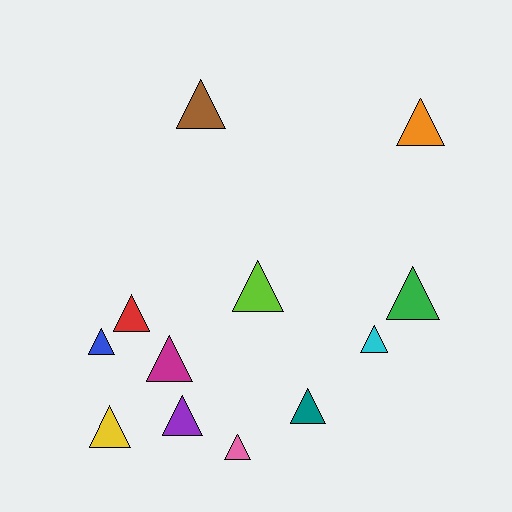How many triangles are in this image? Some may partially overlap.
There are 12 triangles.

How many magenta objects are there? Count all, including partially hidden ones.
There is 1 magenta object.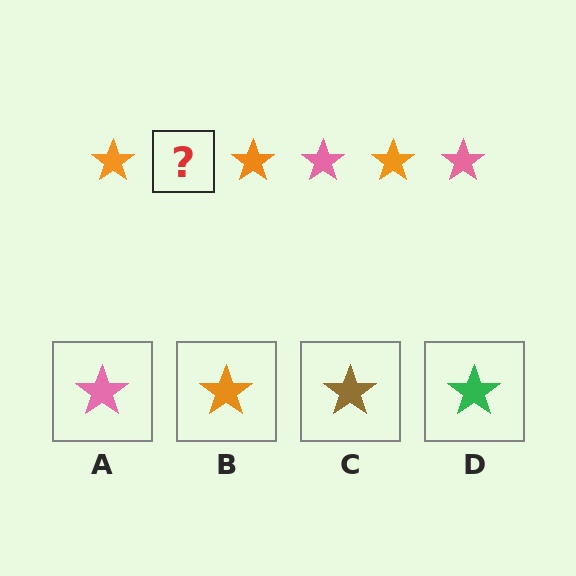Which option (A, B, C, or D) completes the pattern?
A.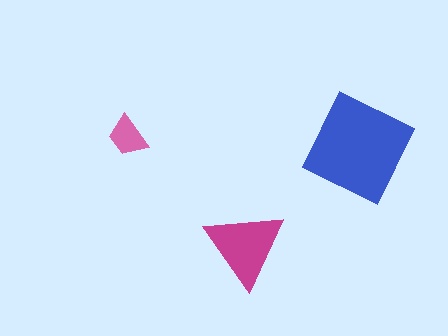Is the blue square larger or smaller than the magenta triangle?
Larger.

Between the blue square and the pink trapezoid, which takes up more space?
The blue square.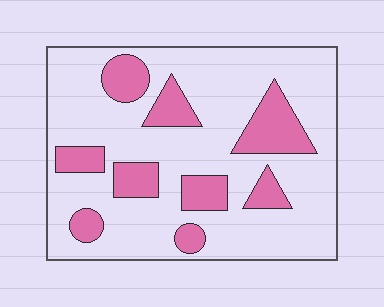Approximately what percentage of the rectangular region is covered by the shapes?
Approximately 25%.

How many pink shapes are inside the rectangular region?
9.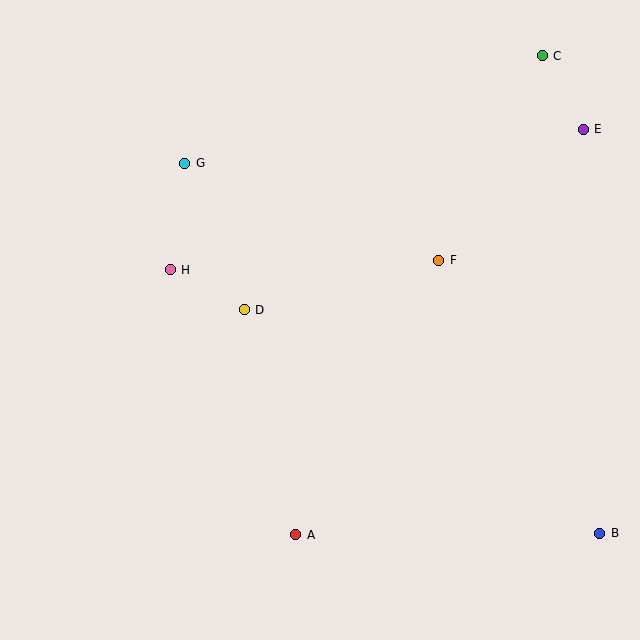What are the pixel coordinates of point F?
Point F is at (439, 260).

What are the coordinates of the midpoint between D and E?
The midpoint between D and E is at (414, 220).